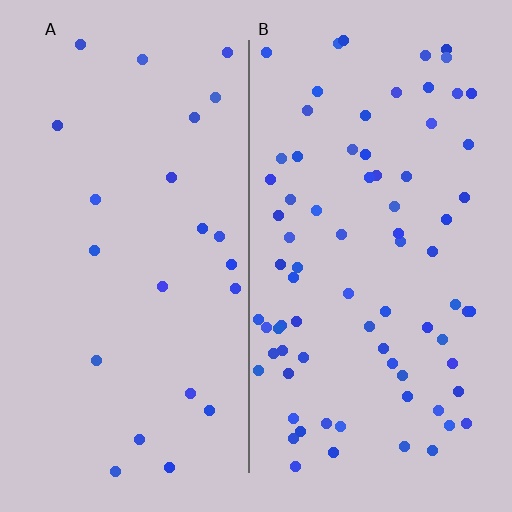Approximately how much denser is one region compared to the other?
Approximately 3.4× — region B over region A.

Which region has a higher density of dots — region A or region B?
B (the right).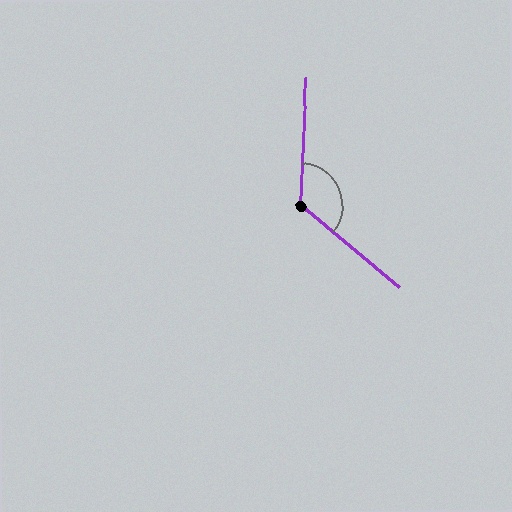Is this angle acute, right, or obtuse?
It is obtuse.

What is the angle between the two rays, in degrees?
Approximately 127 degrees.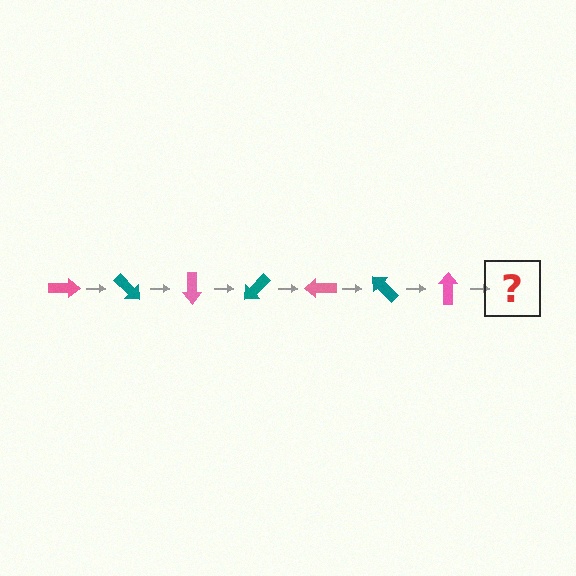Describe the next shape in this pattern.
It should be a teal arrow, rotated 315 degrees from the start.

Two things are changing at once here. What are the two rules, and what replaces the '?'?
The two rules are that it rotates 45 degrees each step and the color cycles through pink and teal. The '?' should be a teal arrow, rotated 315 degrees from the start.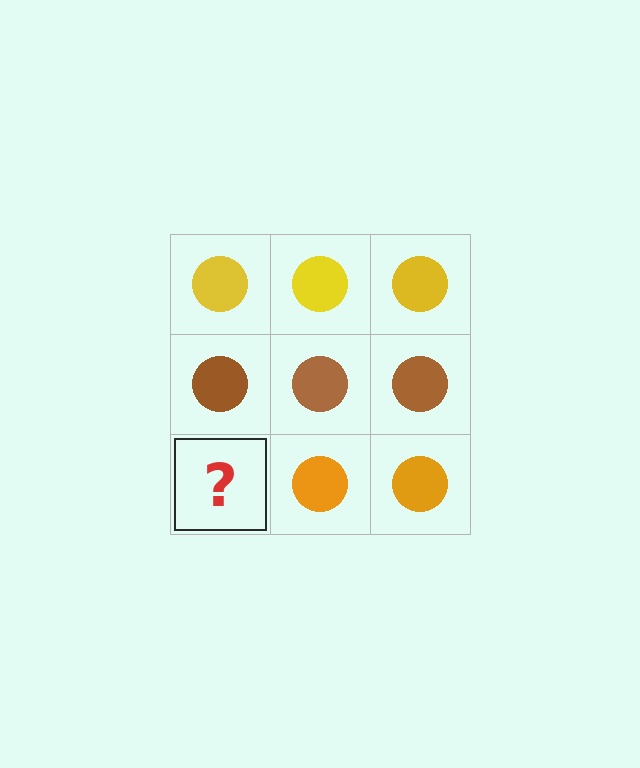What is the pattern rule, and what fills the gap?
The rule is that each row has a consistent color. The gap should be filled with an orange circle.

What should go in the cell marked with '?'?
The missing cell should contain an orange circle.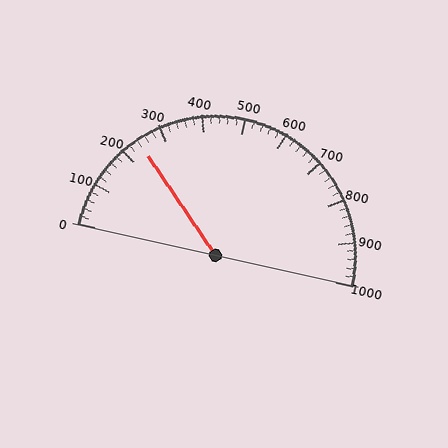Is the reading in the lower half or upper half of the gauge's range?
The reading is in the lower half of the range (0 to 1000).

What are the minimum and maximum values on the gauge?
The gauge ranges from 0 to 1000.